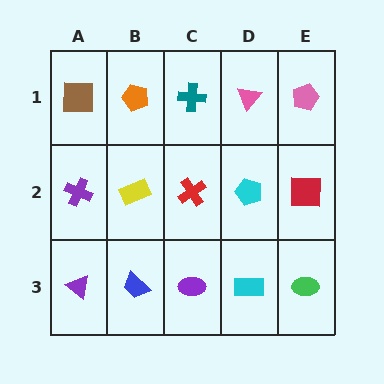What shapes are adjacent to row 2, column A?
A brown square (row 1, column A), a purple triangle (row 3, column A), a yellow rectangle (row 2, column B).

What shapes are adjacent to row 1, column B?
A yellow rectangle (row 2, column B), a brown square (row 1, column A), a teal cross (row 1, column C).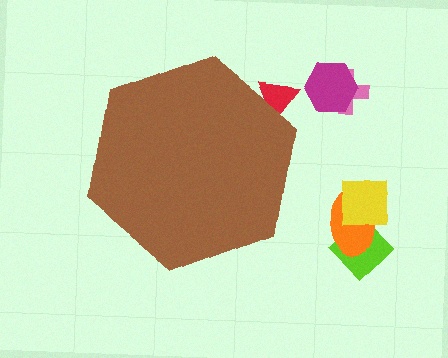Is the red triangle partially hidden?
Yes, the red triangle is partially hidden behind the brown hexagon.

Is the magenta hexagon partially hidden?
No, the magenta hexagon is fully visible.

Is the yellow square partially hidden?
No, the yellow square is fully visible.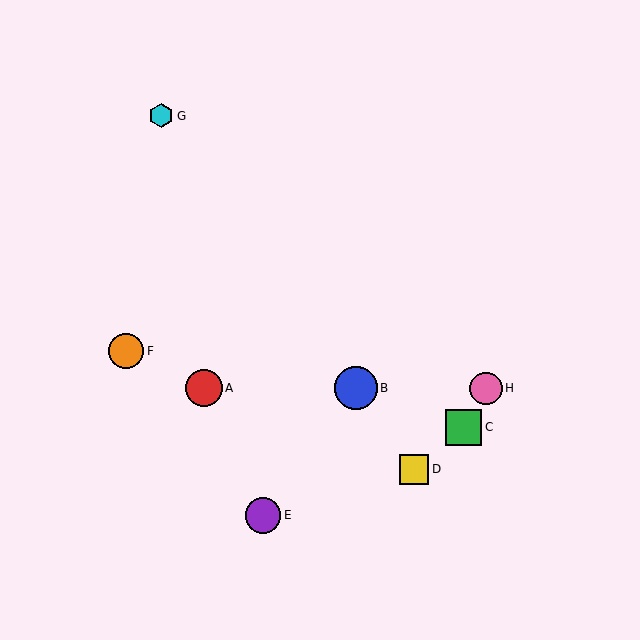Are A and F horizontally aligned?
No, A is at y≈388 and F is at y≈351.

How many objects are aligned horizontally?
3 objects (A, B, H) are aligned horizontally.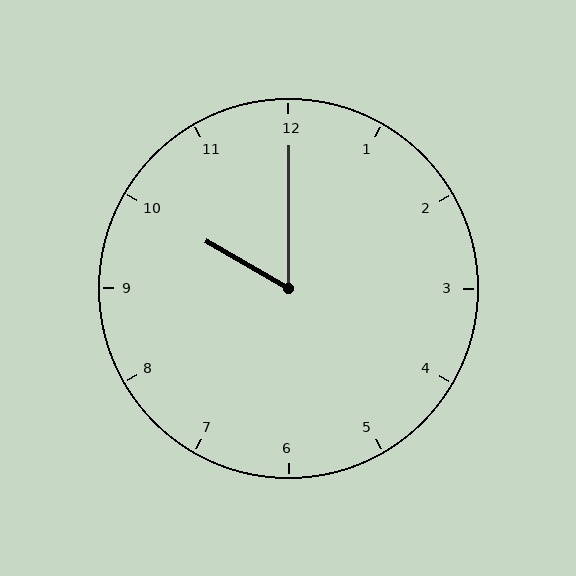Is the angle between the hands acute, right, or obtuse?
It is acute.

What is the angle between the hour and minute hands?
Approximately 60 degrees.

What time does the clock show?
10:00.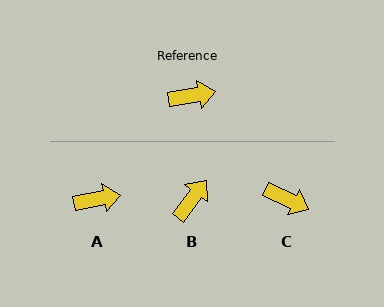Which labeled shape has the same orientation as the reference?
A.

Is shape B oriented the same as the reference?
No, it is off by about 44 degrees.